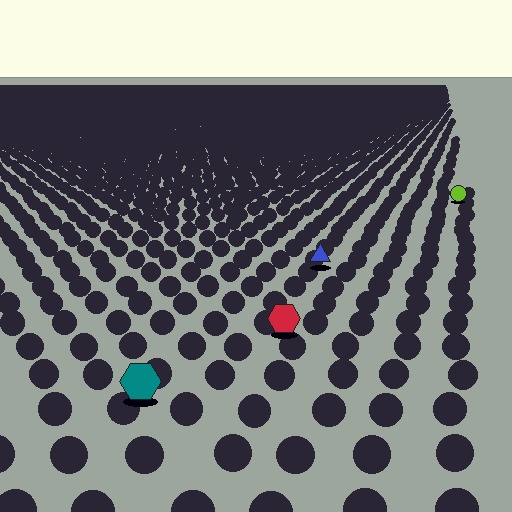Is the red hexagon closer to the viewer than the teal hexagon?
No. The teal hexagon is closer — you can tell from the texture gradient: the ground texture is coarser near it.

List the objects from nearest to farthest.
From nearest to farthest: the teal hexagon, the red hexagon, the blue triangle, the lime circle.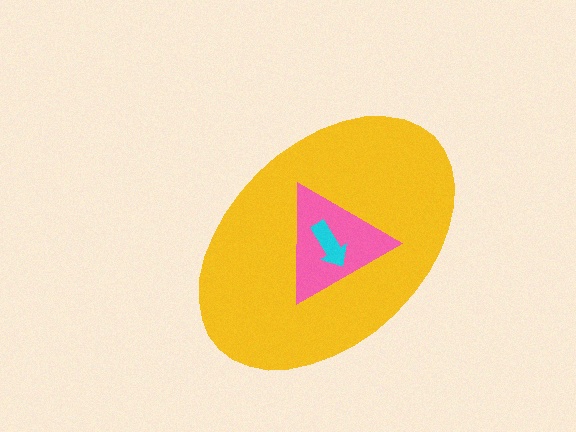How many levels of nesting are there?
3.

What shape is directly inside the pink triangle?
The cyan arrow.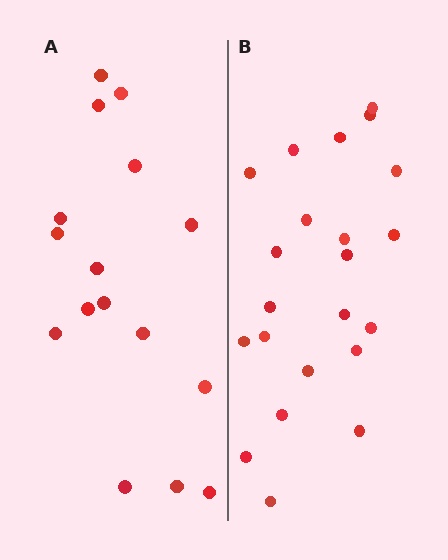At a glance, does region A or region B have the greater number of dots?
Region B (the right region) has more dots.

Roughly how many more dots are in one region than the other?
Region B has about 6 more dots than region A.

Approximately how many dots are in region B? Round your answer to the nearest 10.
About 20 dots. (The exact count is 22, which rounds to 20.)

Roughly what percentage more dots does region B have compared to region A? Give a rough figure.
About 40% more.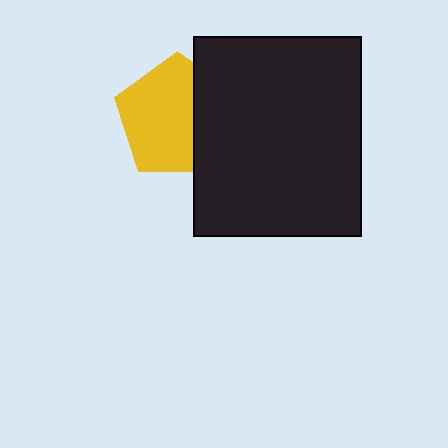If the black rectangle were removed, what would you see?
You would see the complete yellow pentagon.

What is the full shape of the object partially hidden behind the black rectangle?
The partially hidden object is a yellow pentagon.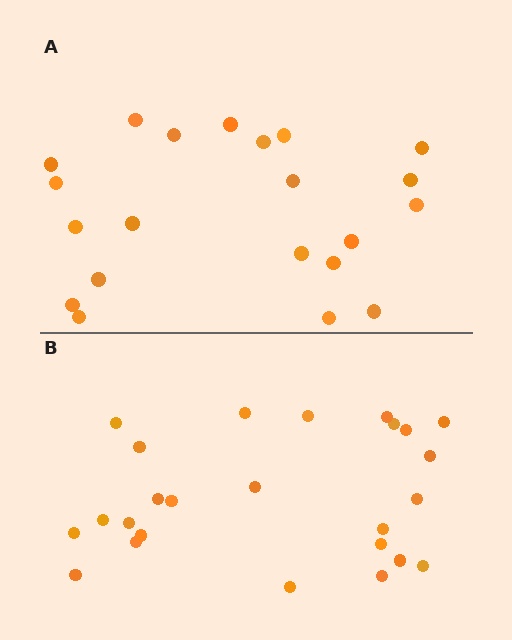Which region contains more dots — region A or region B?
Region B (the bottom region) has more dots.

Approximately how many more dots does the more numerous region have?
Region B has about 4 more dots than region A.